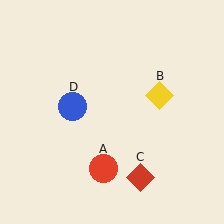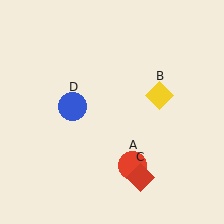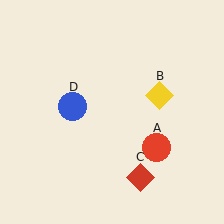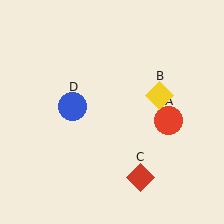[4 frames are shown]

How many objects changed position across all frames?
1 object changed position: red circle (object A).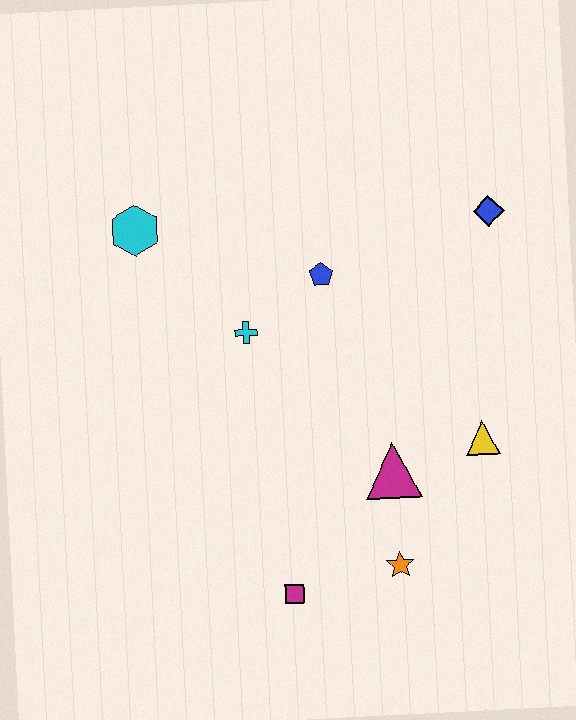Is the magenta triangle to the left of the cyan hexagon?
No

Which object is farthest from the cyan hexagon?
The orange star is farthest from the cyan hexagon.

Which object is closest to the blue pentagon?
The cyan cross is closest to the blue pentagon.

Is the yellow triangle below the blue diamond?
Yes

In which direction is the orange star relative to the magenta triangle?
The orange star is below the magenta triangle.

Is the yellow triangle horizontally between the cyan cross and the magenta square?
No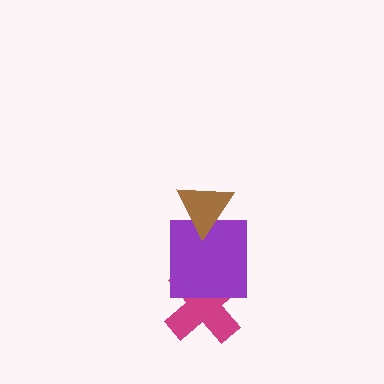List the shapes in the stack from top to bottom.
From top to bottom: the brown triangle, the purple square, the magenta cross.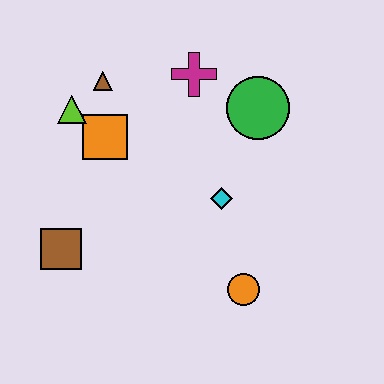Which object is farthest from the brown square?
The green circle is farthest from the brown square.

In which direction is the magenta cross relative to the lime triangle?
The magenta cross is to the right of the lime triangle.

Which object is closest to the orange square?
The lime triangle is closest to the orange square.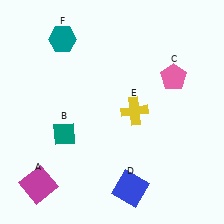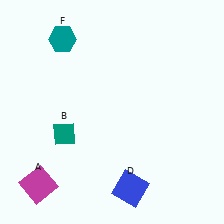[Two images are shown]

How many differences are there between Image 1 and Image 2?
There are 2 differences between the two images.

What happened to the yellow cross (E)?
The yellow cross (E) was removed in Image 2. It was in the top-right area of Image 1.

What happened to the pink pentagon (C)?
The pink pentagon (C) was removed in Image 2. It was in the top-right area of Image 1.